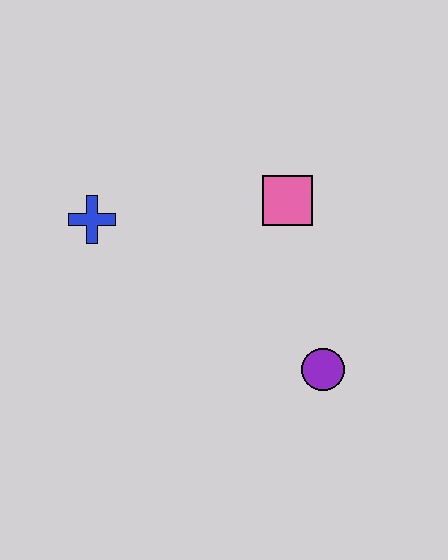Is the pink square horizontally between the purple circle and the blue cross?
Yes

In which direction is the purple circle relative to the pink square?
The purple circle is below the pink square.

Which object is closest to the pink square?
The purple circle is closest to the pink square.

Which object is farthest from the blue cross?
The purple circle is farthest from the blue cross.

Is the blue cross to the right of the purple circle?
No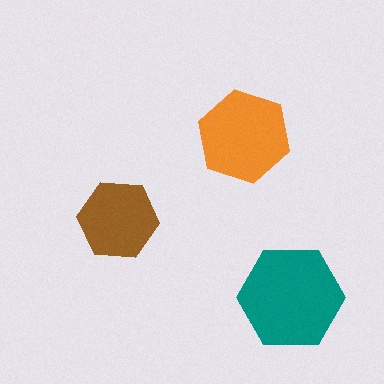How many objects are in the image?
There are 3 objects in the image.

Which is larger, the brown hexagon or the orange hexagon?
The orange one.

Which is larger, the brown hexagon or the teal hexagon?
The teal one.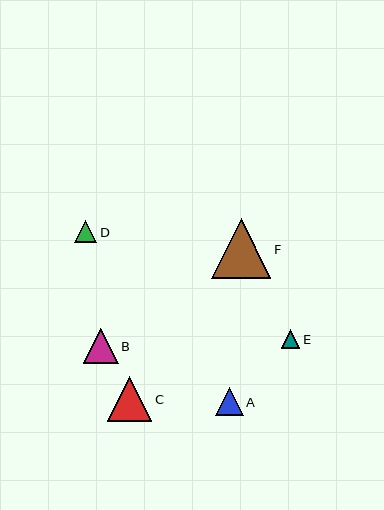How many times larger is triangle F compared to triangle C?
Triangle F is approximately 1.3 times the size of triangle C.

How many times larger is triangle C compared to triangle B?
Triangle C is approximately 1.3 times the size of triangle B.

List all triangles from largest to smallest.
From largest to smallest: F, C, B, A, D, E.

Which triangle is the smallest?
Triangle E is the smallest with a size of approximately 18 pixels.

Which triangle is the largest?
Triangle F is the largest with a size of approximately 60 pixels.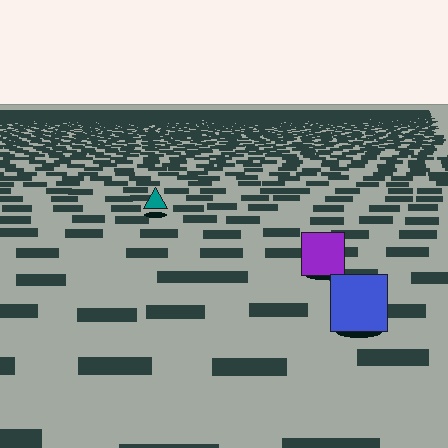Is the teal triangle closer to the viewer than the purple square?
No. The purple square is closer — you can tell from the texture gradient: the ground texture is coarser near it.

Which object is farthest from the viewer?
The teal triangle is farthest from the viewer. It appears smaller and the ground texture around it is denser.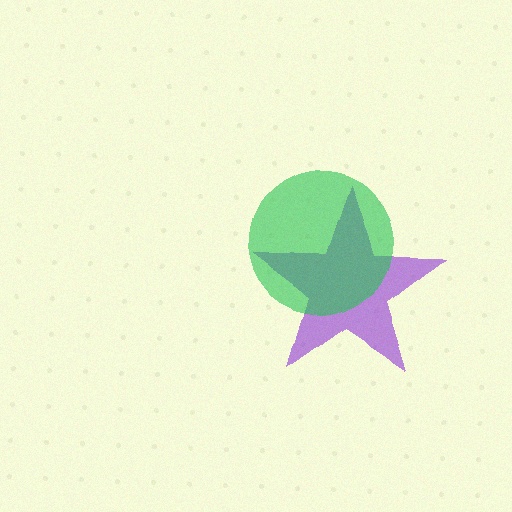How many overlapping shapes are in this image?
There are 2 overlapping shapes in the image.